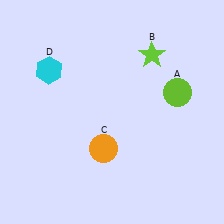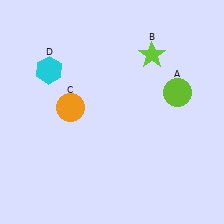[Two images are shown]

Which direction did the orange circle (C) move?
The orange circle (C) moved up.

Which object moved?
The orange circle (C) moved up.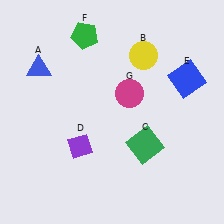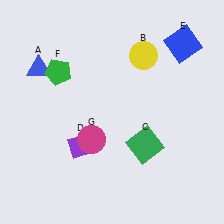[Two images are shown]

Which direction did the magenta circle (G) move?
The magenta circle (G) moved down.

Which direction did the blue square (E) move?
The blue square (E) moved up.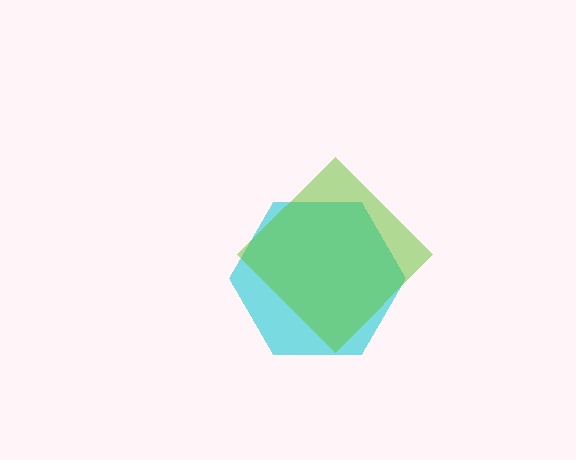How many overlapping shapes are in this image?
There are 2 overlapping shapes in the image.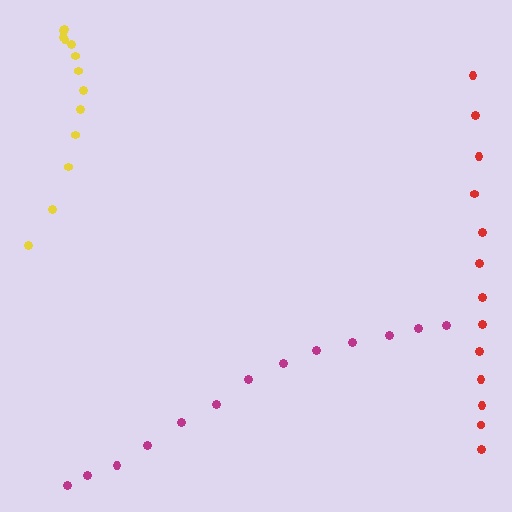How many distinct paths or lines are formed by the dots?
There are 3 distinct paths.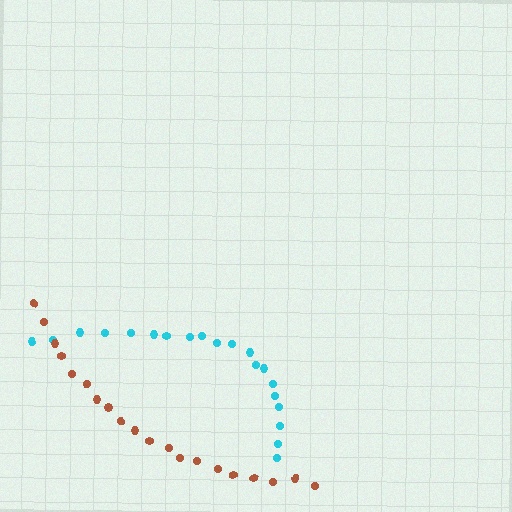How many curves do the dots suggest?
There are 2 distinct paths.